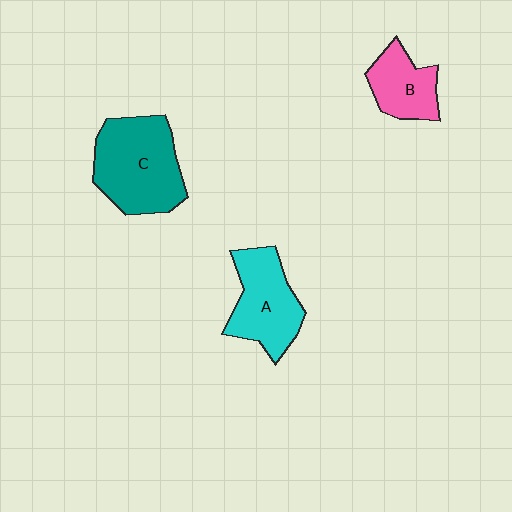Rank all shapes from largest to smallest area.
From largest to smallest: C (teal), A (cyan), B (pink).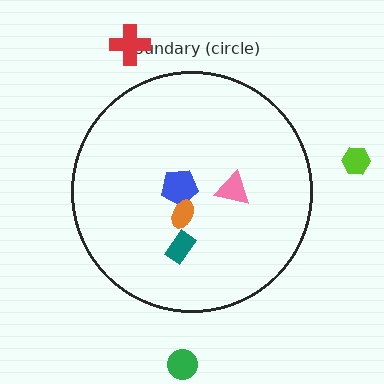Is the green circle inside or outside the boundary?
Outside.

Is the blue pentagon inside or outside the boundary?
Inside.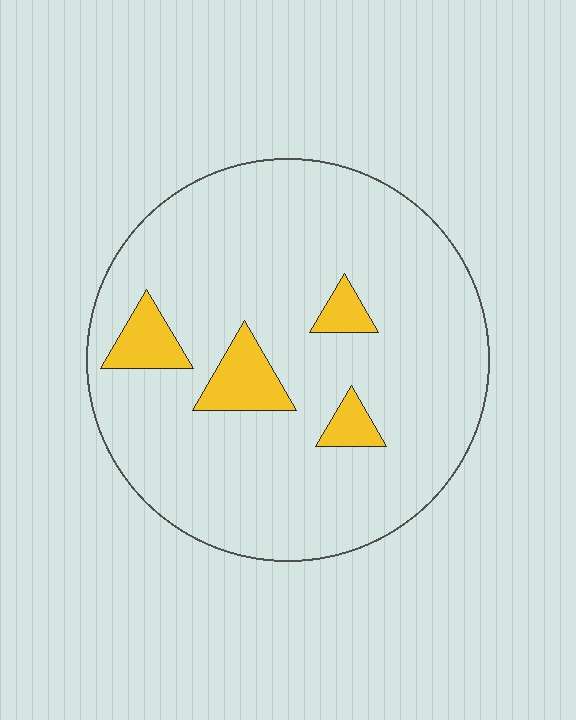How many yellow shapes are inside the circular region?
4.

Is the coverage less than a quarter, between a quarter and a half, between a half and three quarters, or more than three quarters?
Less than a quarter.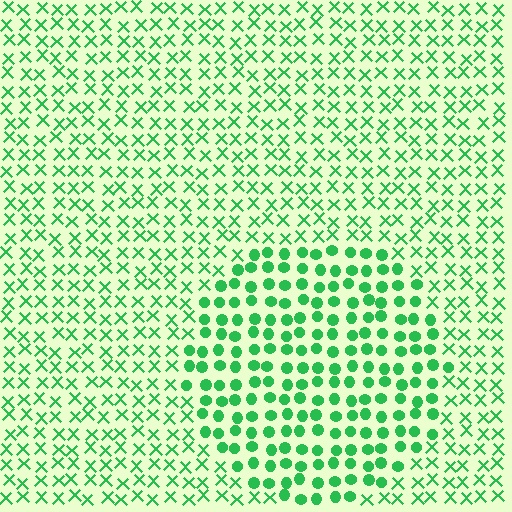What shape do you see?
I see a circle.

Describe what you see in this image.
The image is filled with small green elements arranged in a uniform grid. A circle-shaped region contains circles, while the surrounding area contains X marks. The boundary is defined purely by the change in element shape.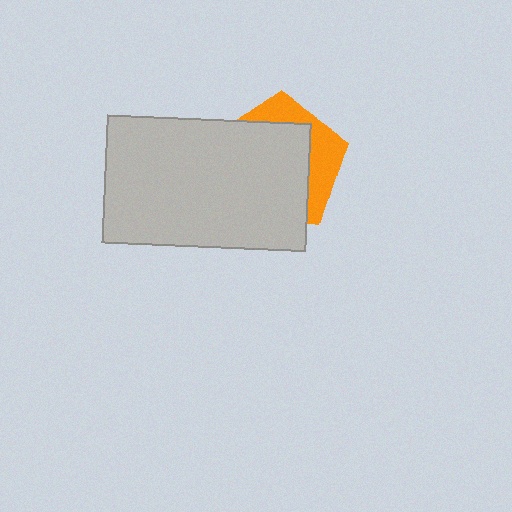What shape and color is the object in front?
The object in front is a light gray rectangle.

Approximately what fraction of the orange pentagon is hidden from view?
Roughly 69% of the orange pentagon is hidden behind the light gray rectangle.